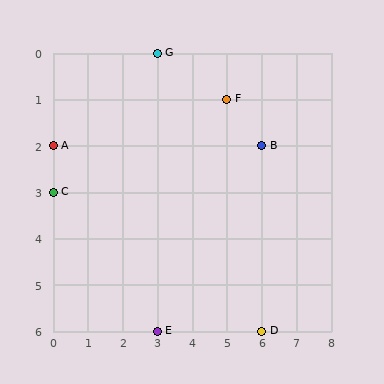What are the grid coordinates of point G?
Point G is at grid coordinates (3, 0).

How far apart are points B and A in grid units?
Points B and A are 6 columns apart.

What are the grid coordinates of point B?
Point B is at grid coordinates (6, 2).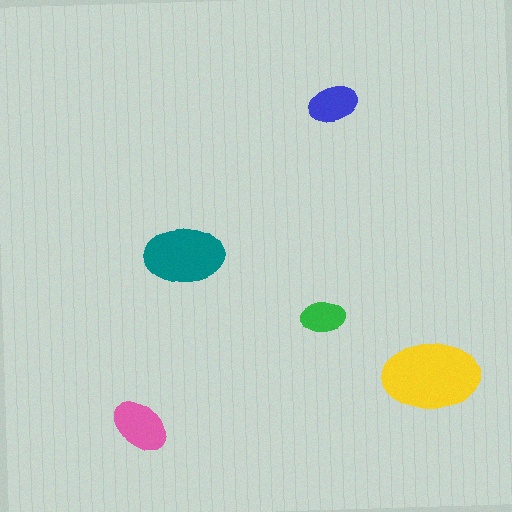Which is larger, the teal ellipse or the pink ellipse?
The teal one.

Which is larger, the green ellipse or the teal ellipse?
The teal one.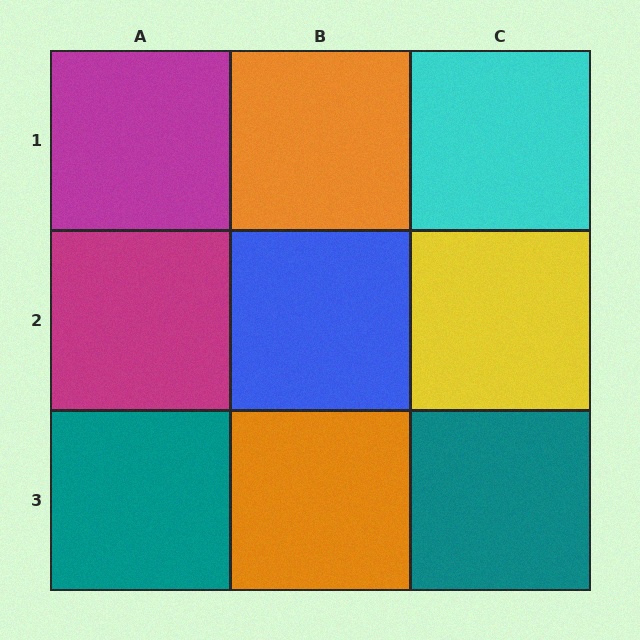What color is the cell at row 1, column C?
Cyan.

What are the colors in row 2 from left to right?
Magenta, blue, yellow.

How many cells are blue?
1 cell is blue.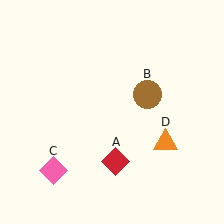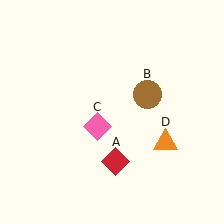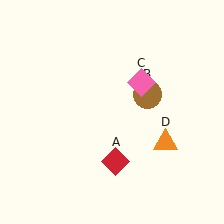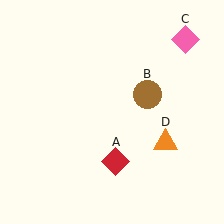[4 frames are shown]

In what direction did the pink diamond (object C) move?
The pink diamond (object C) moved up and to the right.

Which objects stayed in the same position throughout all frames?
Red diamond (object A) and brown circle (object B) and orange triangle (object D) remained stationary.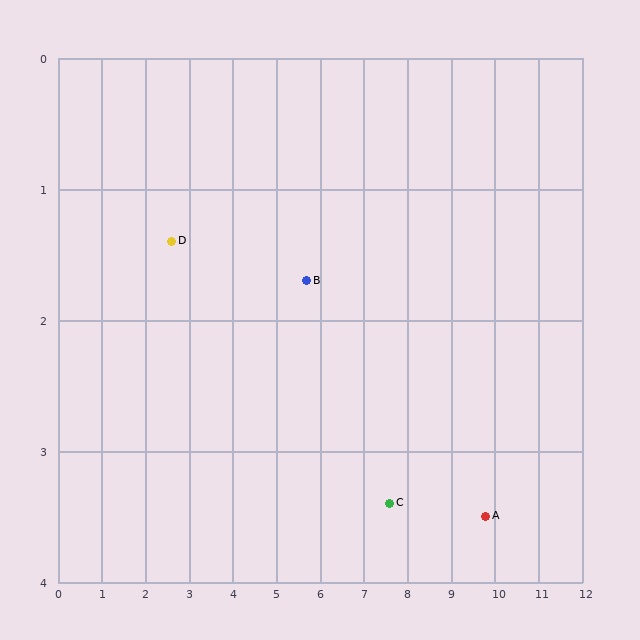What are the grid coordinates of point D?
Point D is at approximately (2.6, 1.4).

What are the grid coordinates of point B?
Point B is at approximately (5.7, 1.7).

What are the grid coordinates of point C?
Point C is at approximately (7.6, 3.4).